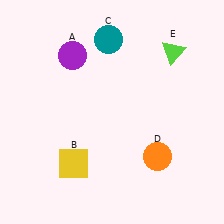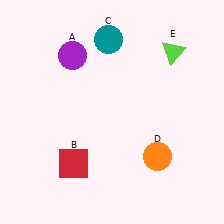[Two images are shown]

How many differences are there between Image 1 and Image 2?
There is 1 difference between the two images.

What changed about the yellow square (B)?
In Image 1, B is yellow. In Image 2, it changed to red.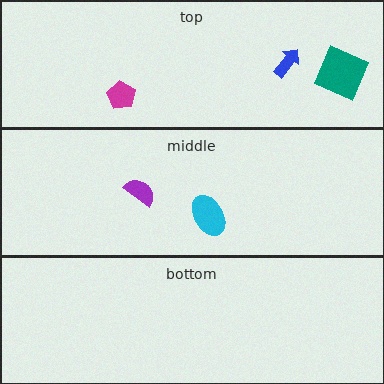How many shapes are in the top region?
3.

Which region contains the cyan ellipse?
The middle region.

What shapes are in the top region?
The magenta pentagon, the blue arrow, the teal square.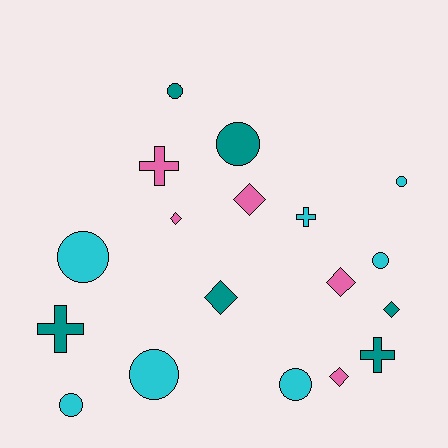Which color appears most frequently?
Cyan, with 7 objects.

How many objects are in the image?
There are 18 objects.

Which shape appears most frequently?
Circle, with 8 objects.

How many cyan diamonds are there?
There are no cyan diamonds.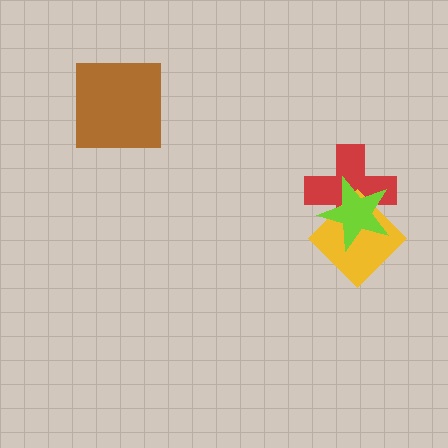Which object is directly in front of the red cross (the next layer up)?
The yellow diamond is directly in front of the red cross.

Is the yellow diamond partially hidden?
Yes, it is partially covered by another shape.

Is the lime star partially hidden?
No, no other shape covers it.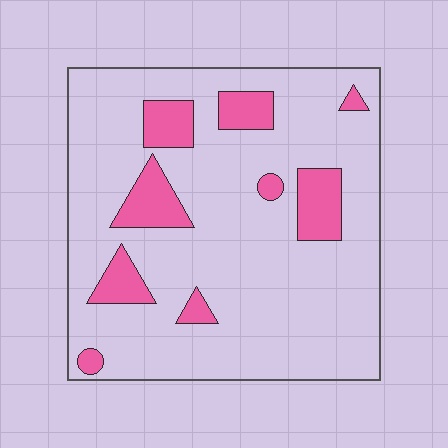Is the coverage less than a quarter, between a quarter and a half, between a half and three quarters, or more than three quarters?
Less than a quarter.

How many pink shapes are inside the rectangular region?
9.